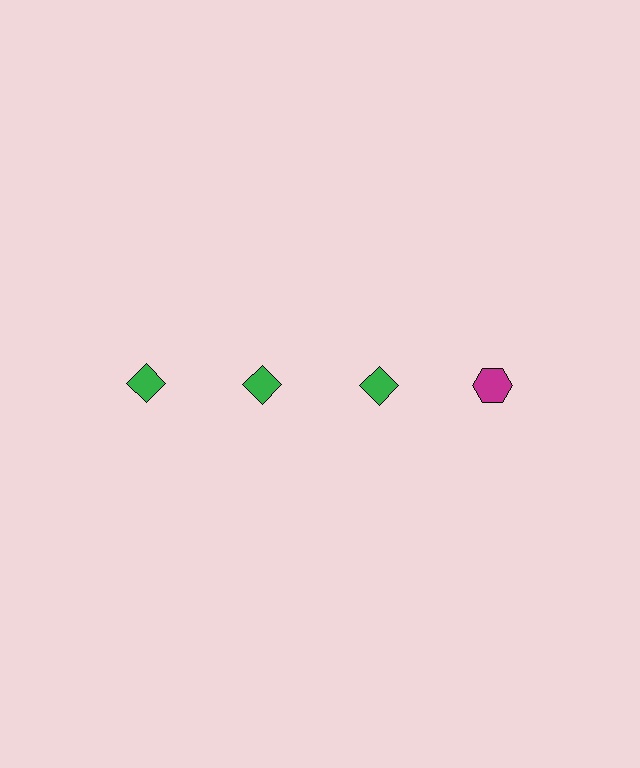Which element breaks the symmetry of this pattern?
The magenta hexagon in the top row, second from right column breaks the symmetry. All other shapes are green diamonds.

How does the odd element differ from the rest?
It differs in both color (magenta instead of green) and shape (hexagon instead of diamond).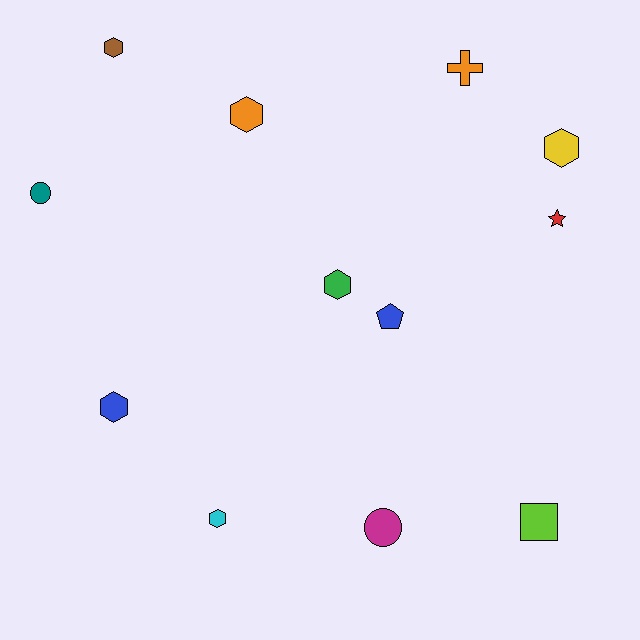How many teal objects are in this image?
There is 1 teal object.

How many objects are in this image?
There are 12 objects.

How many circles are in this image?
There are 2 circles.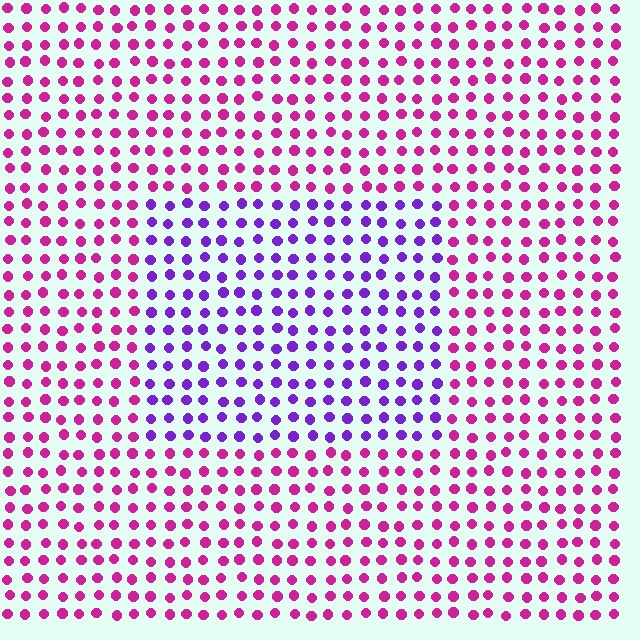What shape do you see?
I see a rectangle.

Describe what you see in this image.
The image is filled with small magenta elements in a uniform arrangement. A rectangle-shaped region is visible where the elements are tinted to a slightly different hue, forming a subtle color boundary.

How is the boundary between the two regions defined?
The boundary is defined purely by a slight shift in hue (about 48 degrees). Spacing, size, and orientation are identical on both sides.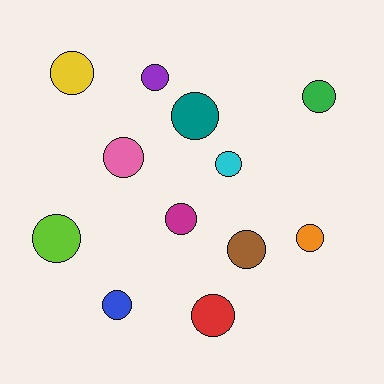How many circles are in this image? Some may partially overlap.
There are 12 circles.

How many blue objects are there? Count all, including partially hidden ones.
There is 1 blue object.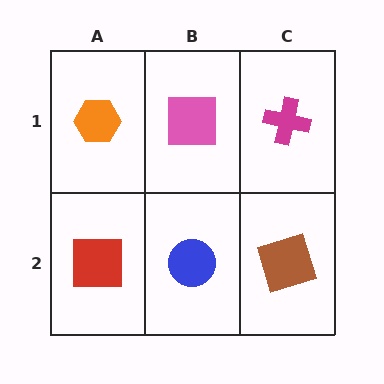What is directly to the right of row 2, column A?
A blue circle.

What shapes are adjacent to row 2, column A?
An orange hexagon (row 1, column A), a blue circle (row 2, column B).